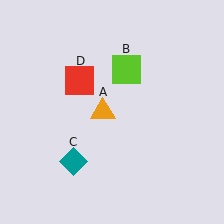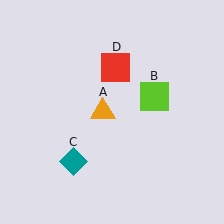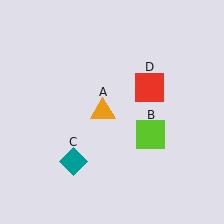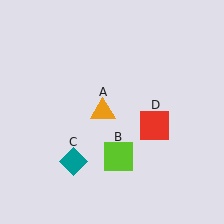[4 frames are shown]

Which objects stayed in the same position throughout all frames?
Orange triangle (object A) and teal diamond (object C) remained stationary.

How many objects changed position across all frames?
2 objects changed position: lime square (object B), red square (object D).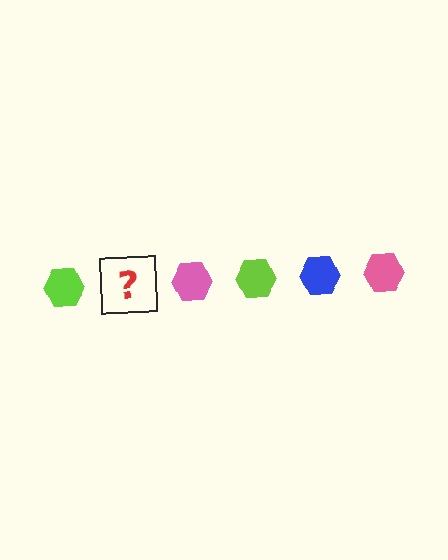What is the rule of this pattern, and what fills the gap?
The rule is that the pattern cycles through lime, blue, pink hexagons. The gap should be filled with a blue hexagon.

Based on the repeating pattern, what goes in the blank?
The blank should be a blue hexagon.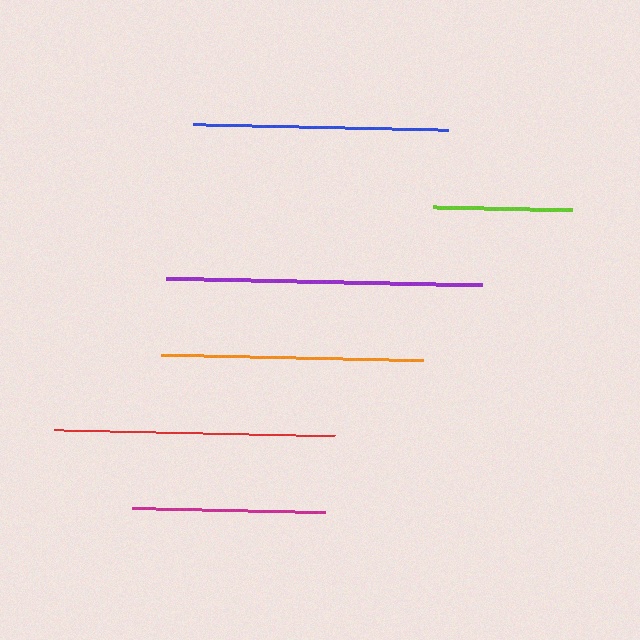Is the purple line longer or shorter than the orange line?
The purple line is longer than the orange line.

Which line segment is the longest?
The purple line is the longest at approximately 316 pixels.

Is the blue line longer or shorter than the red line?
The red line is longer than the blue line.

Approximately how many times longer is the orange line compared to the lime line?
The orange line is approximately 1.9 times the length of the lime line.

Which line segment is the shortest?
The lime line is the shortest at approximately 139 pixels.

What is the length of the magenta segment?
The magenta segment is approximately 193 pixels long.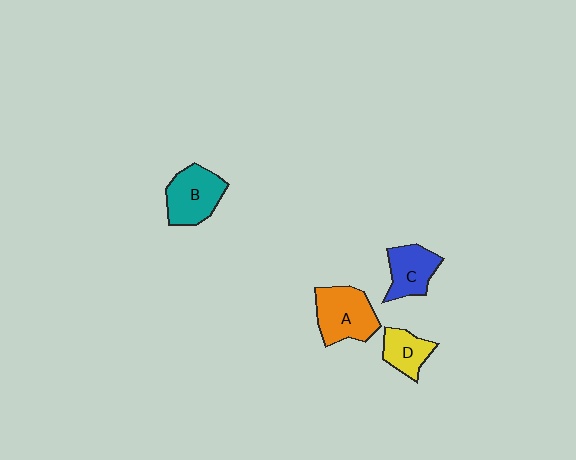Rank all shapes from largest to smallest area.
From largest to smallest: A (orange), B (teal), C (blue), D (yellow).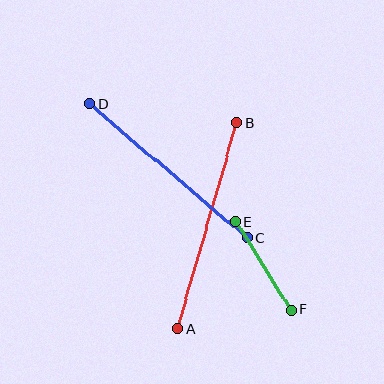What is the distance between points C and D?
The distance is approximately 207 pixels.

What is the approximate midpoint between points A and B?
The midpoint is at approximately (207, 226) pixels.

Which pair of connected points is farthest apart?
Points A and B are farthest apart.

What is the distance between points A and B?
The distance is approximately 214 pixels.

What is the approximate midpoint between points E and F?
The midpoint is at approximately (263, 266) pixels.